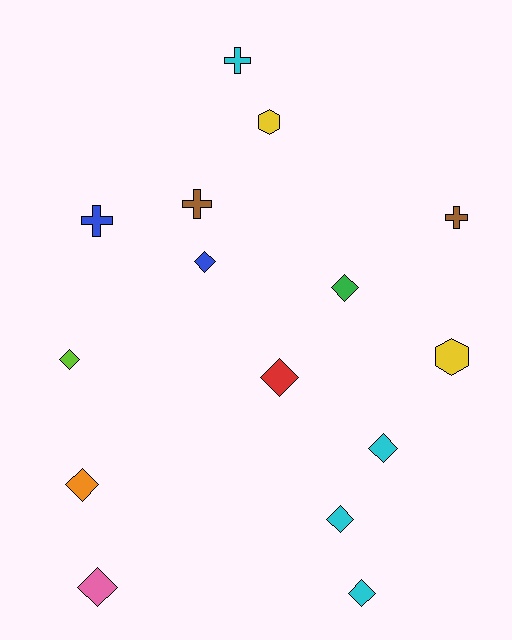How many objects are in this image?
There are 15 objects.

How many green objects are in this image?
There is 1 green object.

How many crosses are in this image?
There are 4 crosses.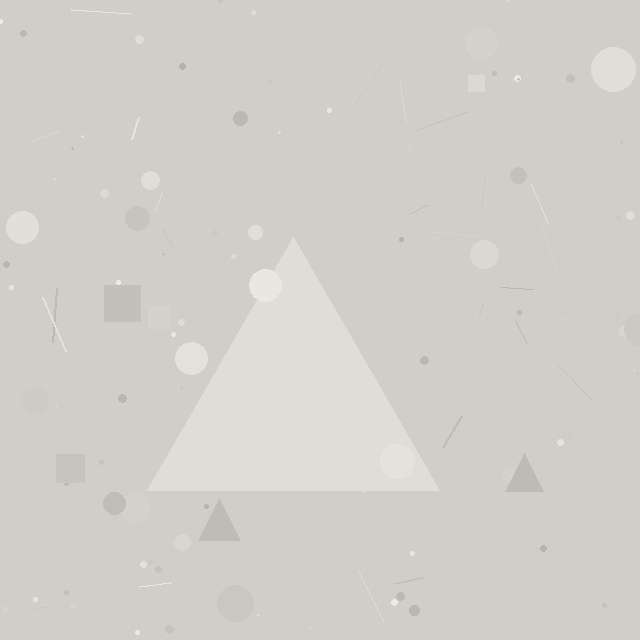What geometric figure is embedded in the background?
A triangle is embedded in the background.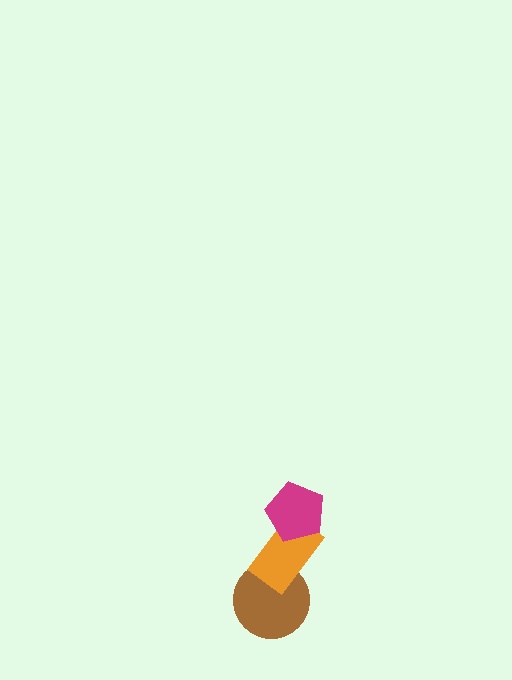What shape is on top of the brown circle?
The orange rectangle is on top of the brown circle.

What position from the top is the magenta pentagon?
The magenta pentagon is 1st from the top.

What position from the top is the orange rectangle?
The orange rectangle is 2nd from the top.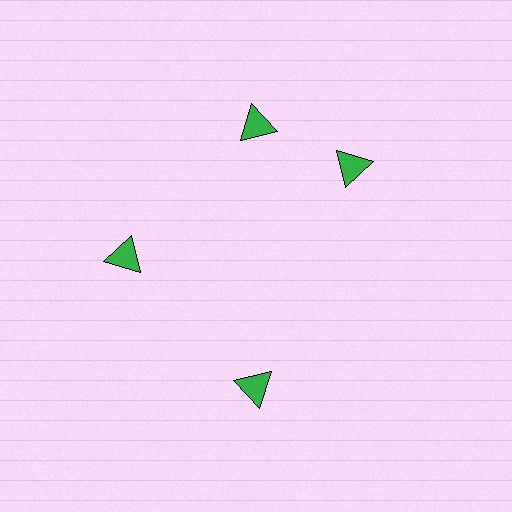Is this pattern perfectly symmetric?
No. The 4 green triangles are arranged in a ring, but one element near the 3 o'clock position is rotated out of alignment along the ring, breaking the 4-fold rotational symmetry.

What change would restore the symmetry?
The symmetry would be restored by rotating it back into even spacing with its neighbors so that all 4 triangles sit at equal angles and equal distance from the center.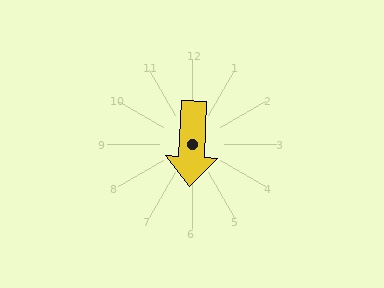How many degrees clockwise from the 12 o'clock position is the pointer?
Approximately 183 degrees.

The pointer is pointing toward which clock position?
Roughly 6 o'clock.